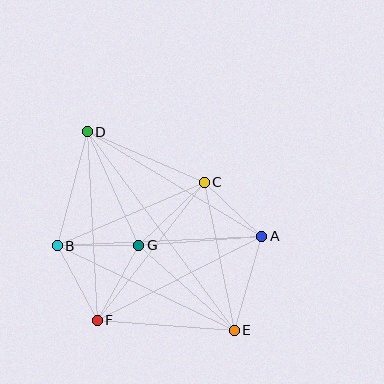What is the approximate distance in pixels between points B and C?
The distance between B and C is approximately 160 pixels.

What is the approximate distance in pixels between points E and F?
The distance between E and F is approximately 137 pixels.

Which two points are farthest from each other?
Points D and E are farthest from each other.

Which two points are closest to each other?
Points A and C are closest to each other.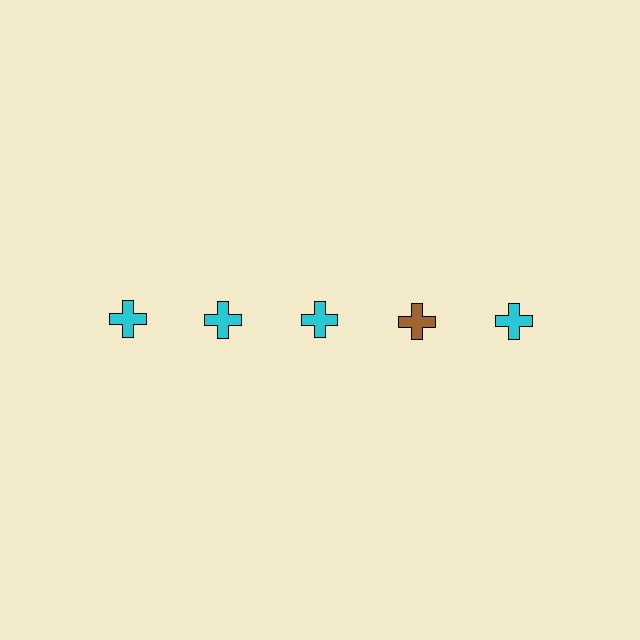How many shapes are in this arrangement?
There are 5 shapes arranged in a grid pattern.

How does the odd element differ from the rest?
It has a different color: brown instead of cyan.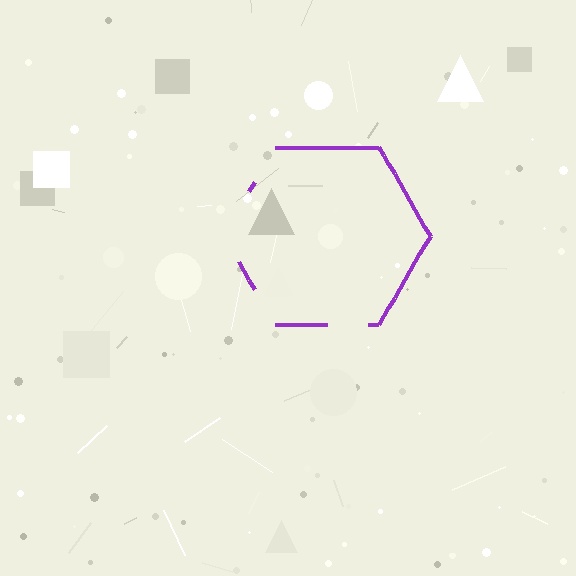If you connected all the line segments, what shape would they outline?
They would outline a hexagon.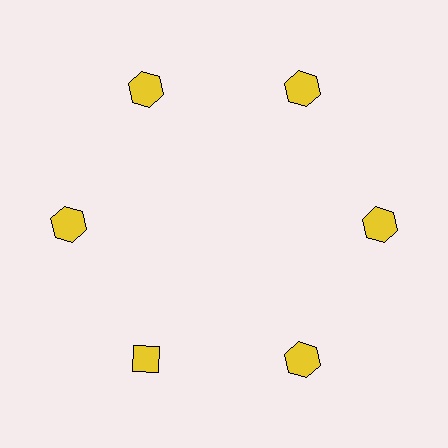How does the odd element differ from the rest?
It has a different shape: diamond instead of hexagon.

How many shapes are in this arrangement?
There are 6 shapes arranged in a ring pattern.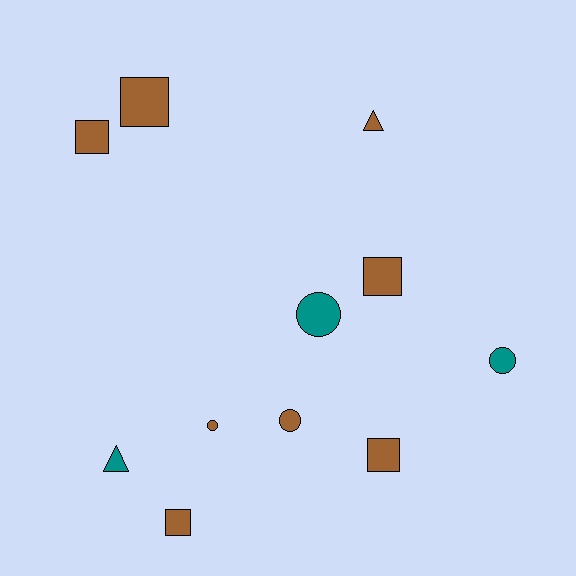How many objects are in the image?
There are 11 objects.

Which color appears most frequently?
Brown, with 8 objects.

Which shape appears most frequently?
Square, with 5 objects.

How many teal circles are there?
There are 2 teal circles.